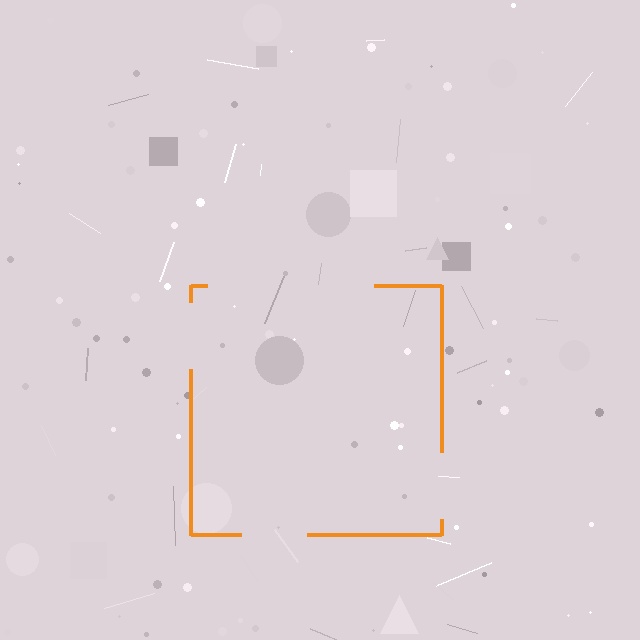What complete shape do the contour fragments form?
The contour fragments form a square.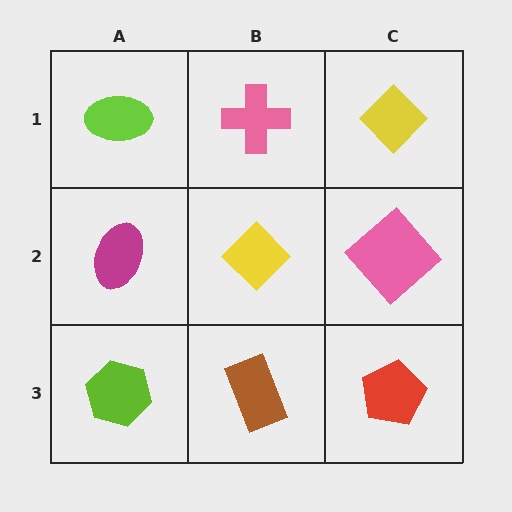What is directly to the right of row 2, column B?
A pink diamond.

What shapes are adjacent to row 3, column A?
A magenta ellipse (row 2, column A), a brown rectangle (row 3, column B).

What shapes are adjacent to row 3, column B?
A yellow diamond (row 2, column B), a lime hexagon (row 3, column A), a red pentagon (row 3, column C).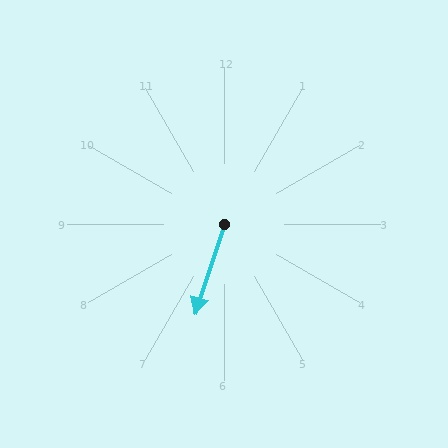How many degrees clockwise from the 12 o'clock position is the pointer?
Approximately 198 degrees.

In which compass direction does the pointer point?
South.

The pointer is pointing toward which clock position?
Roughly 7 o'clock.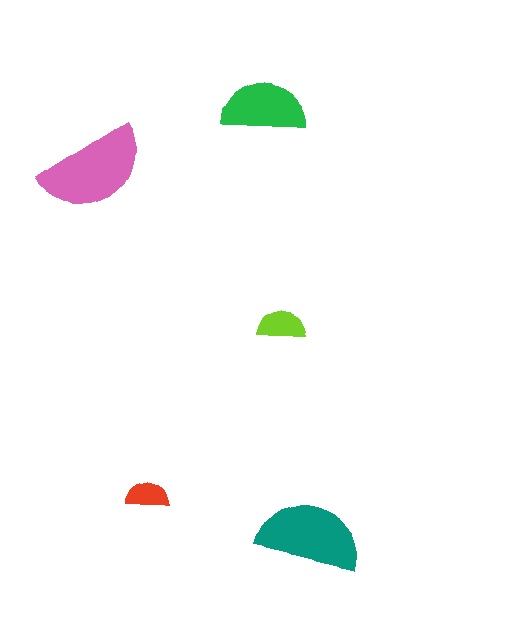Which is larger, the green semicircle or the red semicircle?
The green one.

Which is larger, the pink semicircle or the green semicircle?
The pink one.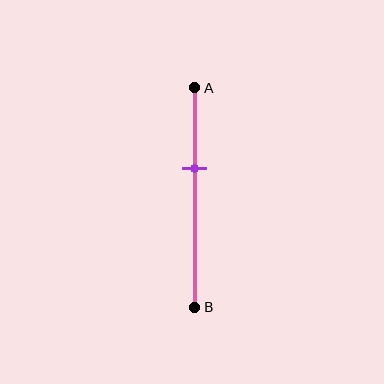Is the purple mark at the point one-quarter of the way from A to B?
No, the mark is at about 35% from A, not at the 25% one-quarter point.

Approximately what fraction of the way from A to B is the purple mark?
The purple mark is approximately 35% of the way from A to B.